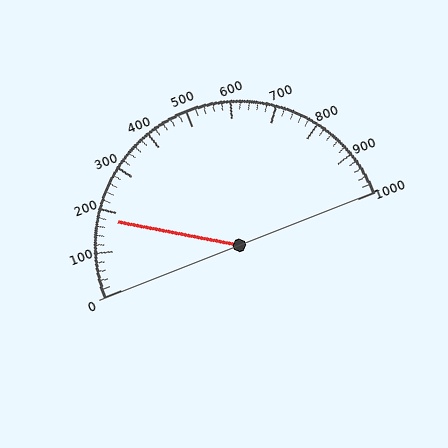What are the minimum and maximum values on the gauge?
The gauge ranges from 0 to 1000.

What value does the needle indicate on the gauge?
The needle indicates approximately 180.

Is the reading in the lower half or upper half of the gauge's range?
The reading is in the lower half of the range (0 to 1000).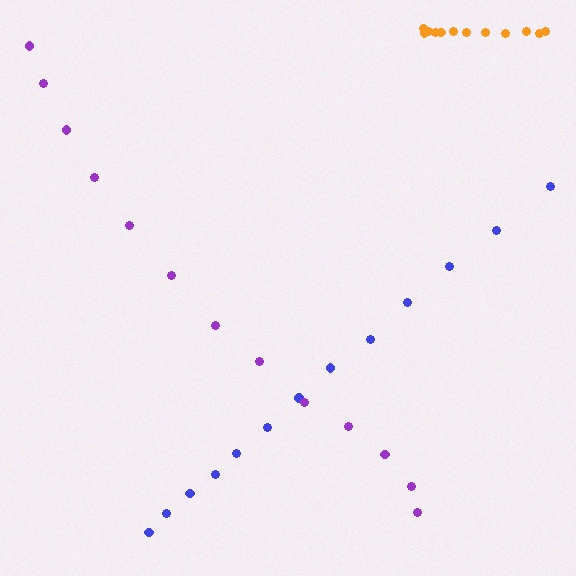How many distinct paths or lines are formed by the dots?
There are 3 distinct paths.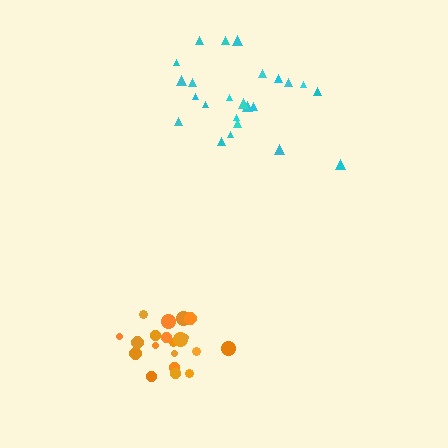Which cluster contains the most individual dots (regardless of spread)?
Cyan (24).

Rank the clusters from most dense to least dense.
orange, cyan.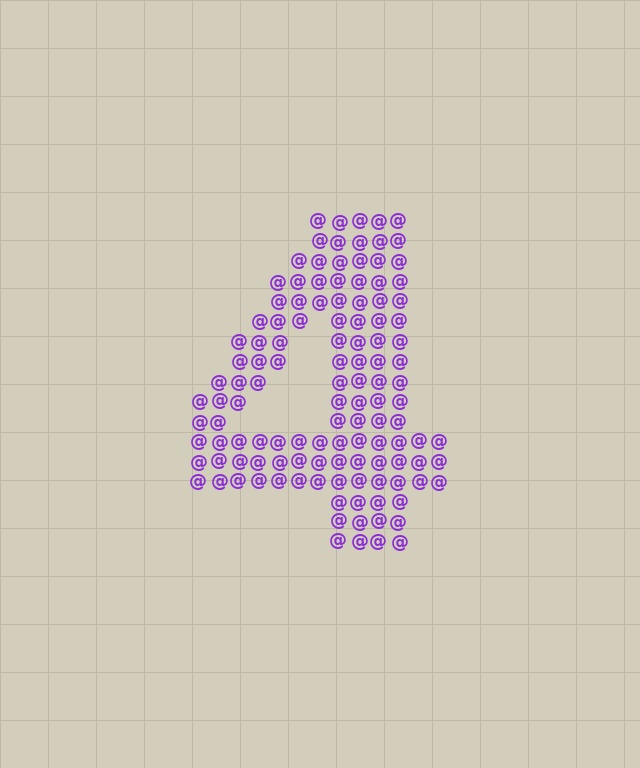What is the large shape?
The large shape is the digit 4.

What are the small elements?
The small elements are at signs.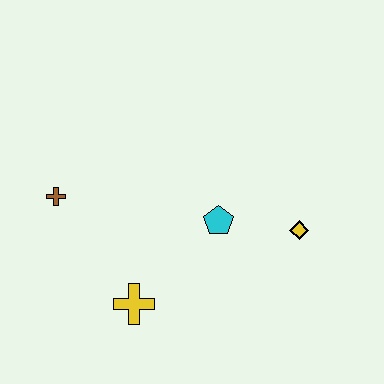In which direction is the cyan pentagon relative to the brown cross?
The cyan pentagon is to the right of the brown cross.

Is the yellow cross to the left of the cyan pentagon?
Yes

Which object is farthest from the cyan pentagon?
The brown cross is farthest from the cyan pentagon.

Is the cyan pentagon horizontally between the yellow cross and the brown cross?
No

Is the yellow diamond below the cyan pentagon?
Yes